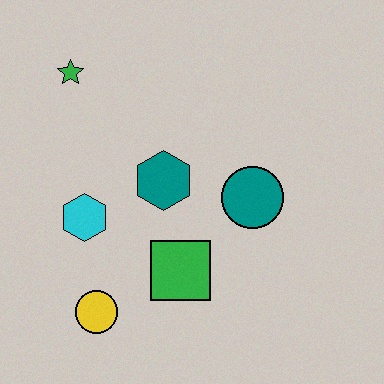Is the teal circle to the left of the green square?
No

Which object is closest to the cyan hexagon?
The teal hexagon is closest to the cyan hexagon.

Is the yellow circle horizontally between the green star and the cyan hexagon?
No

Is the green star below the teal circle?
No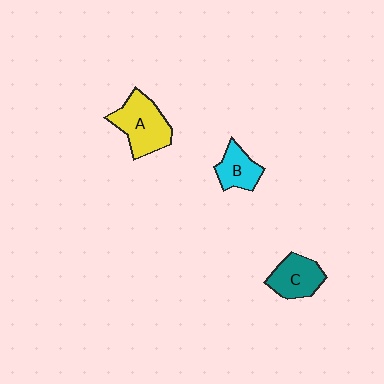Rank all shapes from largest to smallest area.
From largest to smallest: A (yellow), C (teal), B (cyan).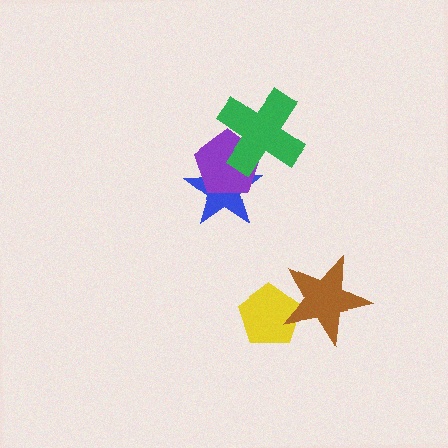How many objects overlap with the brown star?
1 object overlaps with the brown star.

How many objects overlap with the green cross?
2 objects overlap with the green cross.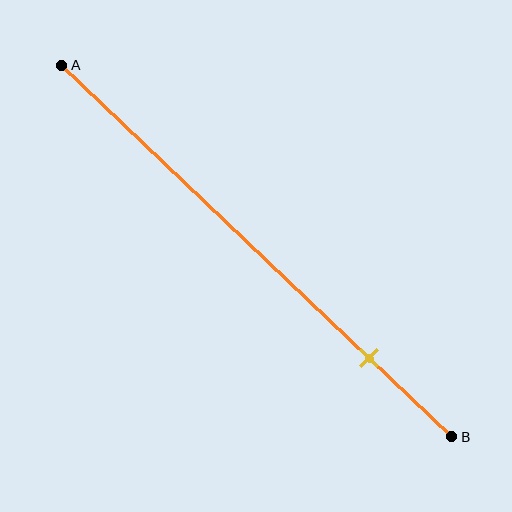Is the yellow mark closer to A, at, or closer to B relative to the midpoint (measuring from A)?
The yellow mark is closer to point B than the midpoint of segment AB.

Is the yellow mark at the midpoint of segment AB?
No, the mark is at about 80% from A, not at the 50% midpoint.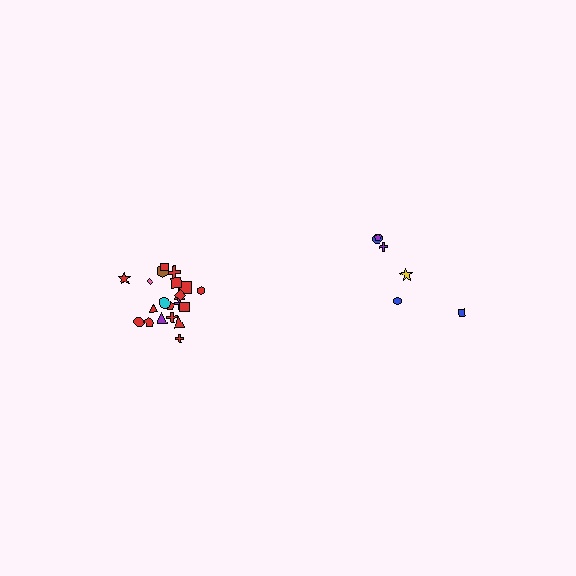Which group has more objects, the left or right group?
The left group.